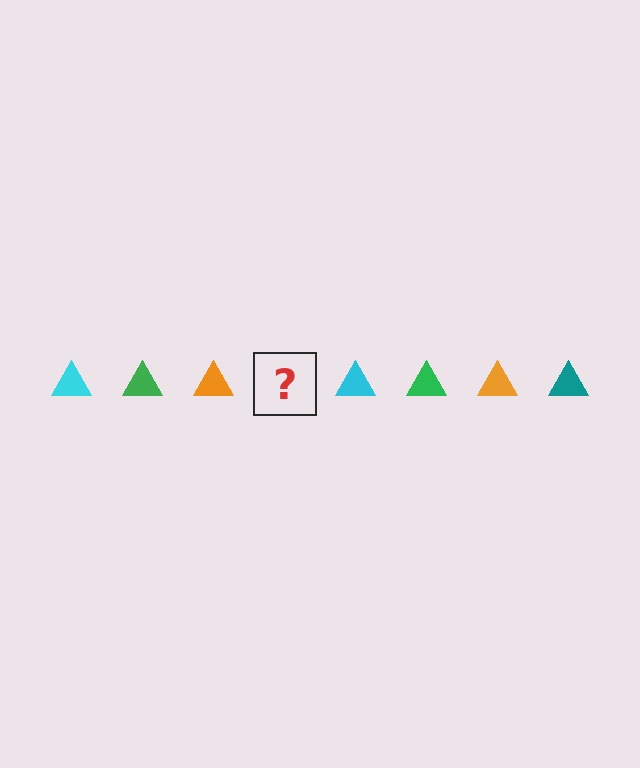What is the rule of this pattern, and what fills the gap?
The rule is that the pattern cycles through cyan, green, orange, teal triangles. The gap should be filled with a teal triangle.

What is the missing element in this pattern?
The missing element is a teal triangle.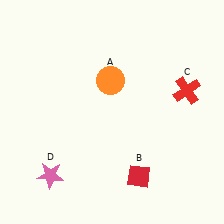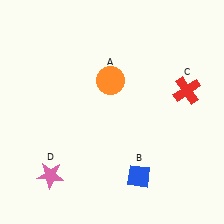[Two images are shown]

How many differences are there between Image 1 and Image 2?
There is 1 difference between the two images.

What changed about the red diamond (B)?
In Image 1, B is red. In Image 2, it changed to blue.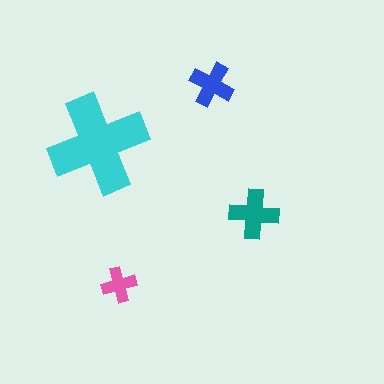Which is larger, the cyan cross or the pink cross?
The cyan one.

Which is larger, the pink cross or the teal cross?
The teal one.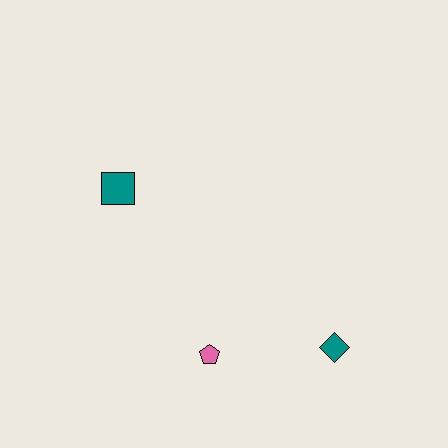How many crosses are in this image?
There are no crosses.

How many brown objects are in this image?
There are no brown objects.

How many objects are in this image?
There are 3 objects.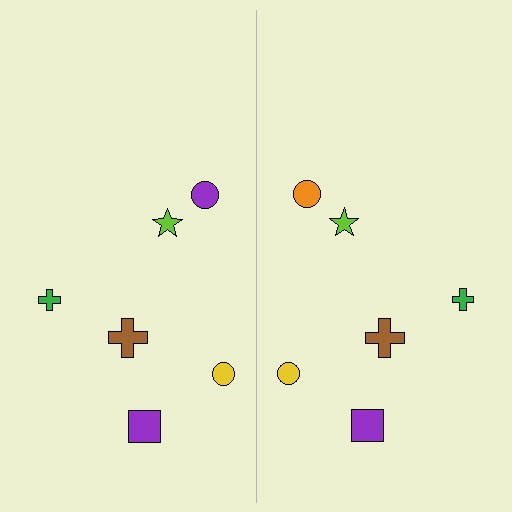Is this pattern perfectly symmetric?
No, the pattern is not perfectly symmetric. The orange circle on the right side breaks the symmetry — its mirror counterpart is purple.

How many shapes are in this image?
There are 12 shapes in this image.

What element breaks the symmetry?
The orange circle on the right side breaks the symmetry — its mirror counterpart is purple.